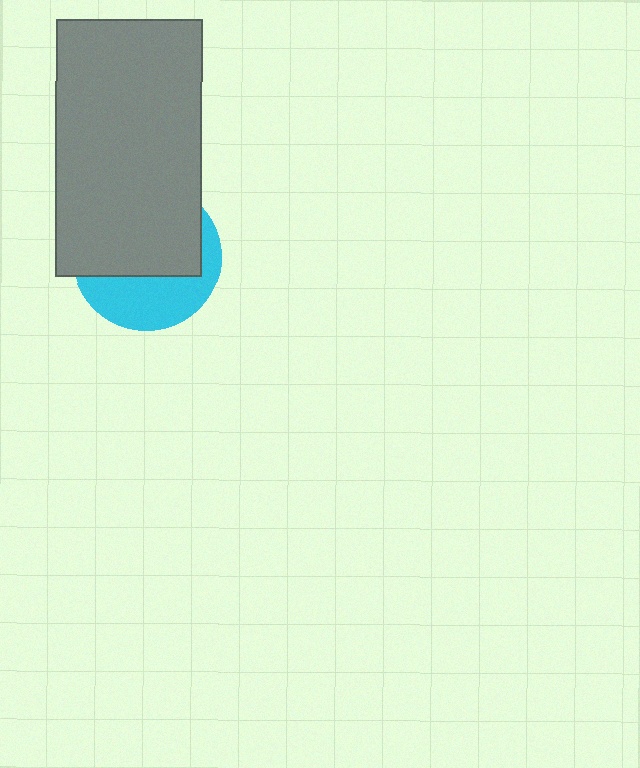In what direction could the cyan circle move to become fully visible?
The cyan circle could move down. That would shift it out from behind the gray rectangle entirely.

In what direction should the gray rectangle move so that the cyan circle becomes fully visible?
The gray rectangle should move up. That is the shortest direction to clear the overlap and leave the cyan circle fully visible.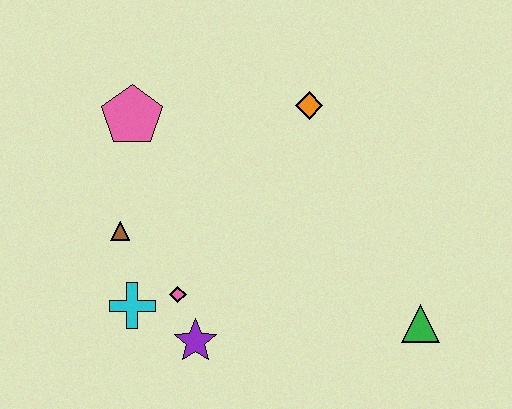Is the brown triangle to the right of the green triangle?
No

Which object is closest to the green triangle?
The purple star is closest to the green triangle.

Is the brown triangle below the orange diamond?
Yes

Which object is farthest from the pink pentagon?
The green triangle is farthest from the pink pentagon.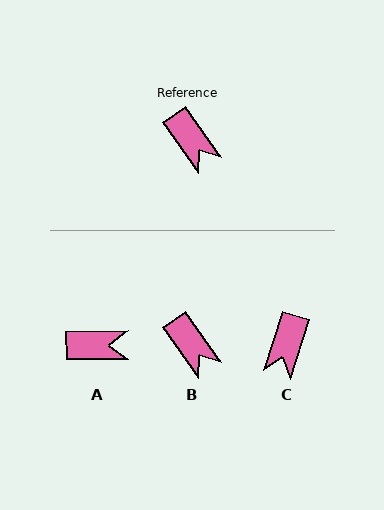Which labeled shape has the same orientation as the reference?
B.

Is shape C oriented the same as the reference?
No, it is off by about 53 degrees.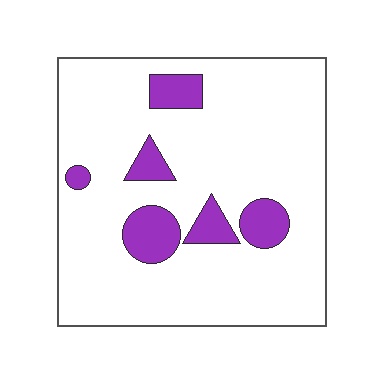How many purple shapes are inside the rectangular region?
6.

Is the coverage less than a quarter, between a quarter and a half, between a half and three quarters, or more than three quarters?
Less than a quarter.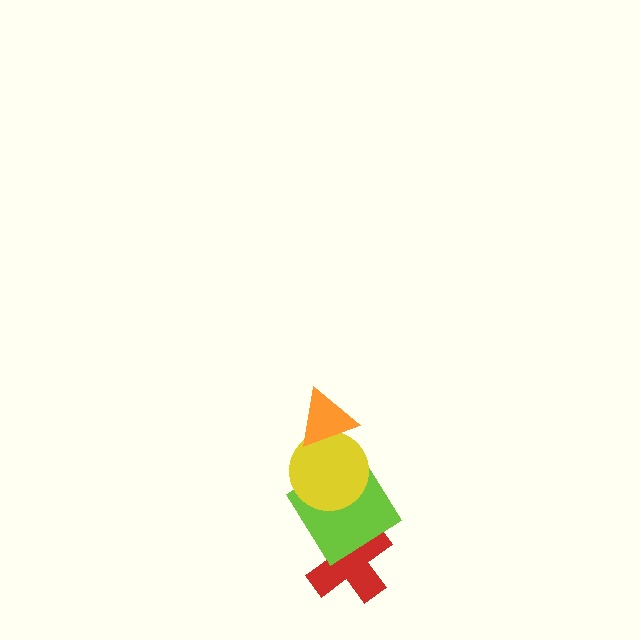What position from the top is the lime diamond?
The lime diamond is 3rd from the top.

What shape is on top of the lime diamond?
The yellow circle is on top of the lime diamond.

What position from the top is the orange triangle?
The orange triangle is 1st from the top.